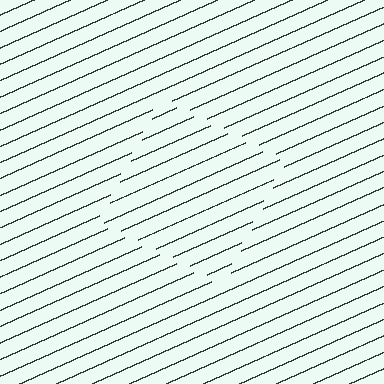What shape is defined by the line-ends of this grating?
An illusory square. The interior of the shape contains the same grating, shifted by half a period — the contour is defined by the phase discontinuity where line-ends from the inner and outer gratings abut.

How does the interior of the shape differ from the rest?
The interior of the shape contains the same grating, shifted by half a period — the contour is defined by the phase discontinuity where line-ends from the inner and outer gratings abut.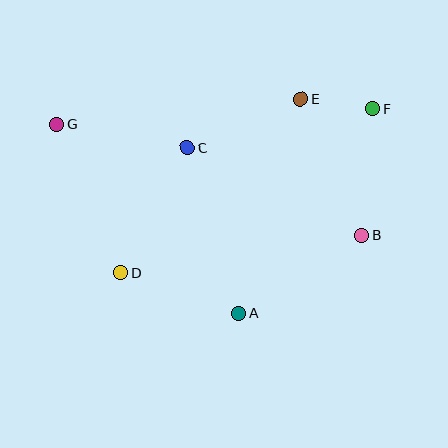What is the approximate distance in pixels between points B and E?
The distance between B and E is approximately 149 pixels.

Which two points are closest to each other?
Points E and F are closest to each other.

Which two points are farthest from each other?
Points B and G are farthest from each other.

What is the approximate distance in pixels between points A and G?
The distance between A and G is approximately 262 pixels.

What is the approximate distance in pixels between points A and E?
The distance between A and E is approximately 223 pixels.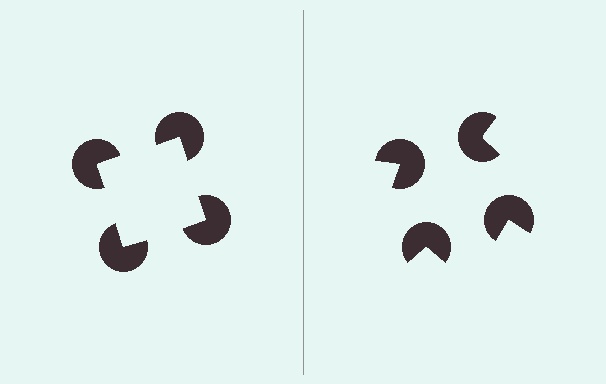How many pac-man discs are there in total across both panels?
8 — 4 on each side.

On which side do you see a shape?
An illusory square appears on the left side. On the right side the wedge cuts are rotated, so no coherent shape forms.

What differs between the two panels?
The pac-man discs are positioned identically on both sides; only the wedge orientations differ. On the left they align to a square; on the right they are misaligned.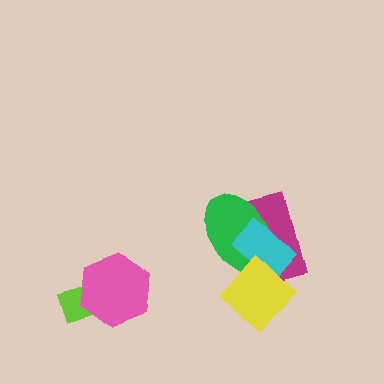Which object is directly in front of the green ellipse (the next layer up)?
The cyan rectangle is directly in front of the green ellipse.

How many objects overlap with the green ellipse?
3 objects overlap with the green ellipse.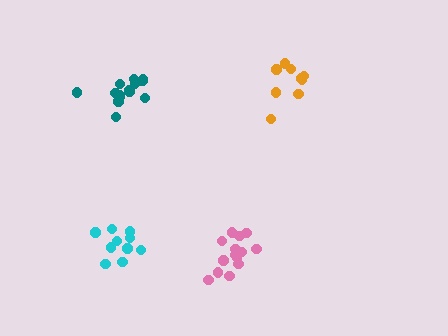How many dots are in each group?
Group 1: 15 dots, Group 2: 11 dots, Group 3: 15 dots, Group 4: 9 dots (50 total).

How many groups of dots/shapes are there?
There are 4 groups.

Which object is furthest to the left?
The teal cluster is leftmost.